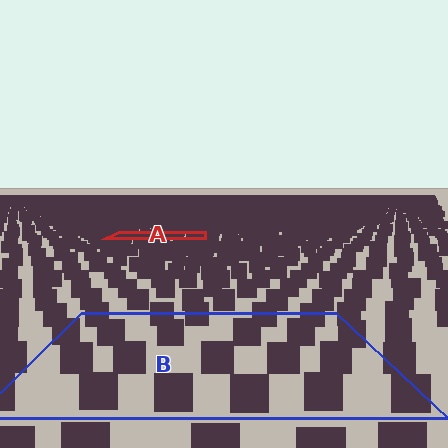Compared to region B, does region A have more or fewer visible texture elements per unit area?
Region A has more texture elements per unit area — they are packed more densely because it is farther away.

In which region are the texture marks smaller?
The texture marks are smaller in region A, because it is farther away.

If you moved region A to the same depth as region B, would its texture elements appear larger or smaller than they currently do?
They would appear larger. At a closer depth, the same texture elements are projected at a bigger on-screen size.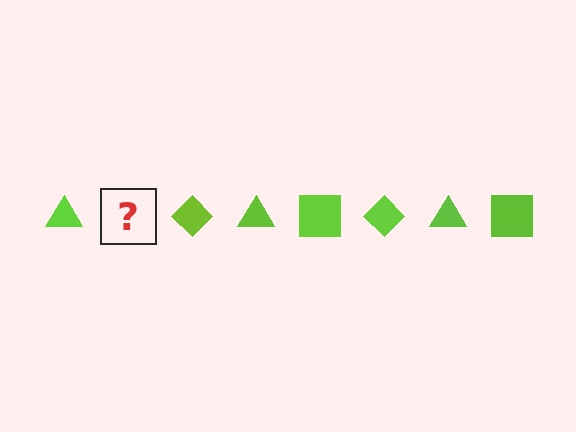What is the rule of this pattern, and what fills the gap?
The rule is that the pattern cycles through triangle, square, diamond shapes in lime. The gap should be filled with a lime square.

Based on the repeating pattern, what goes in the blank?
The blank should be a lime square.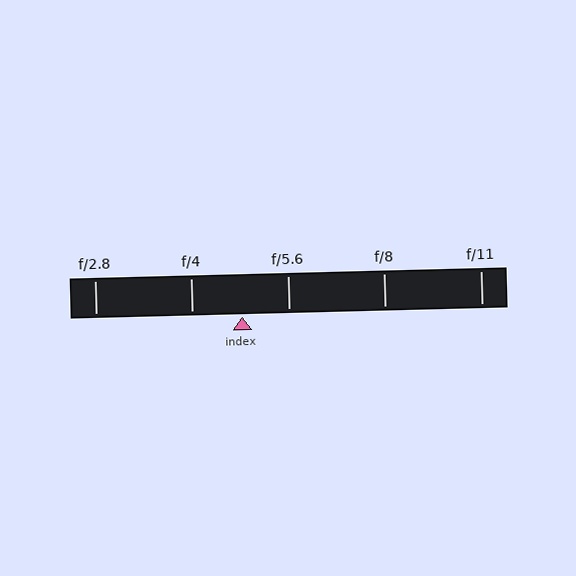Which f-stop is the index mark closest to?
The index mark is closest to f/5.6.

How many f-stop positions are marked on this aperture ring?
There are 5 f-stop positions marked.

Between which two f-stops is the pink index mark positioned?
The index mark is between f/4 and f/5.6.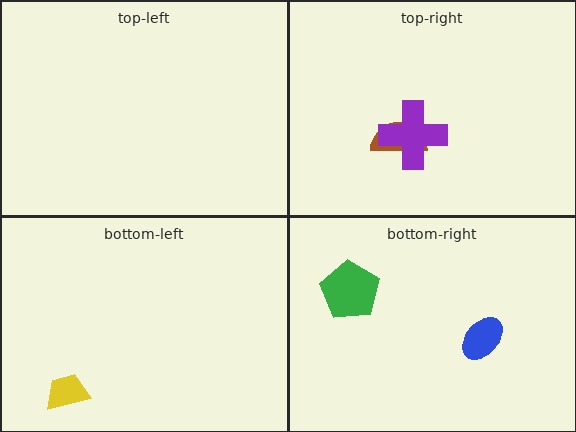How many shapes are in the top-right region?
2.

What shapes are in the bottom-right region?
The blue ellipse, the green pentagon.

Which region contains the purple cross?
The top-right region.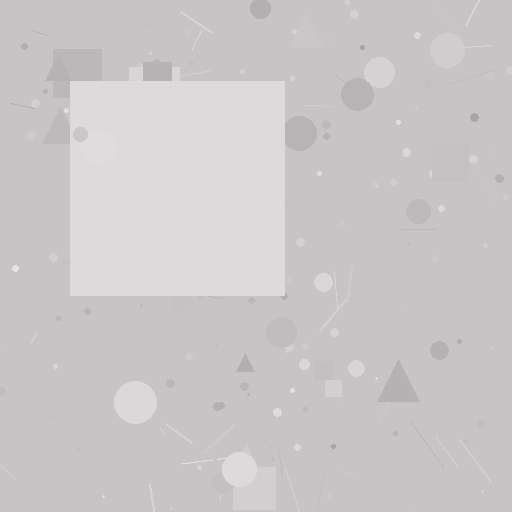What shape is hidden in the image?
A square is hidden in the image.